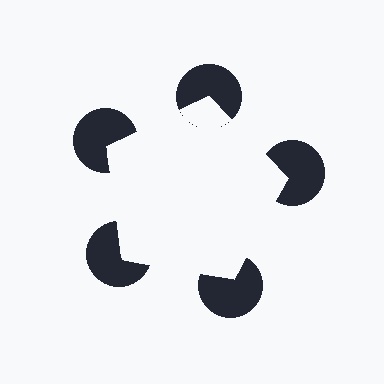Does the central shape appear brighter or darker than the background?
It typically appears slightly brighter than the background, even though no actual brightness change is drawn.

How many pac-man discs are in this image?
There are 5 — one at each vertex of the illusory pentagon.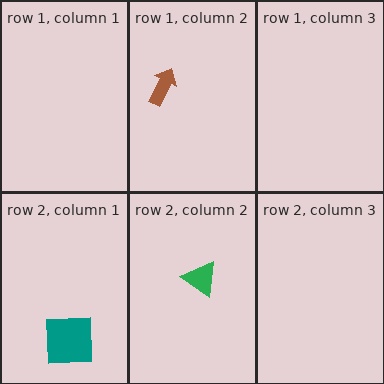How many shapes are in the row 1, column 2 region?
1.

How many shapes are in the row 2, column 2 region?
1.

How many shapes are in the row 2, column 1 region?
1.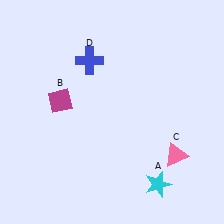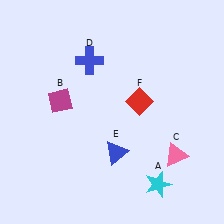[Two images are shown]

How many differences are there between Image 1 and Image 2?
There are 2 differences between the two images.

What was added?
A blue triangle (E), a red diamond (F) were added in Image 2.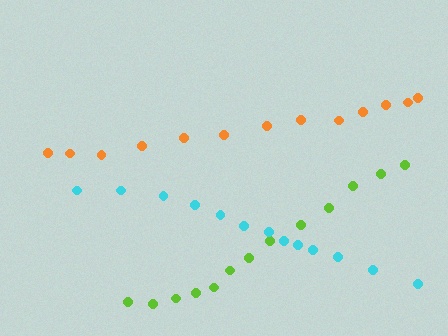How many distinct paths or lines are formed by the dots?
There are 3 distinct paths.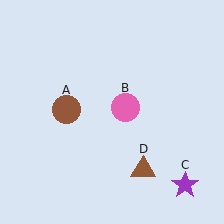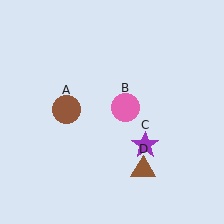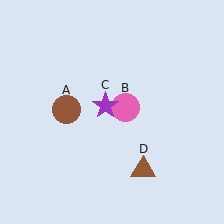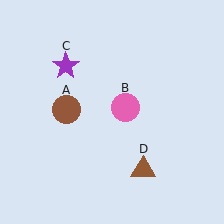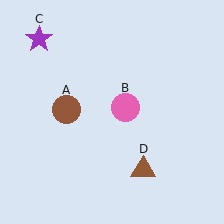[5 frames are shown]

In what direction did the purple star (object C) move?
The purple star (object C) moved up and to the left.